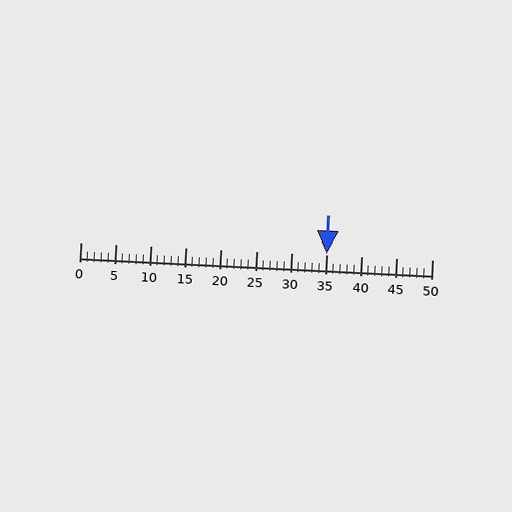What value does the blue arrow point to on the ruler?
The blue arrow points to approximately 35.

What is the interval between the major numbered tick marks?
The major tick marks are spaced 5 units apart.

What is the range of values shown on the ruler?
The ruler shows values from 0 to 50.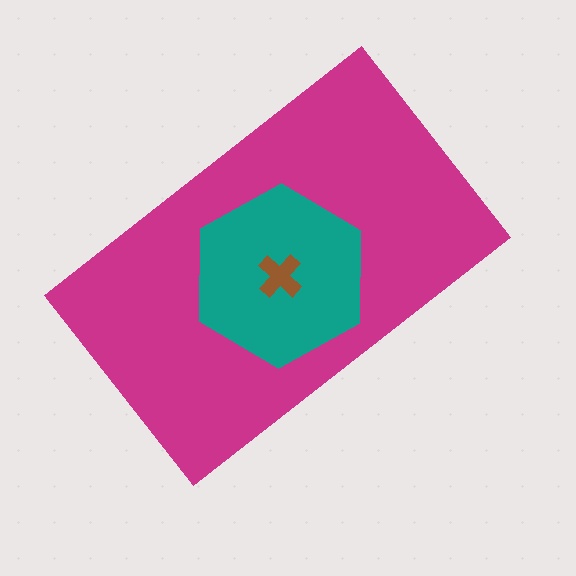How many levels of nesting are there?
3.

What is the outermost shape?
The magenta rectangle.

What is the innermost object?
The brown cross.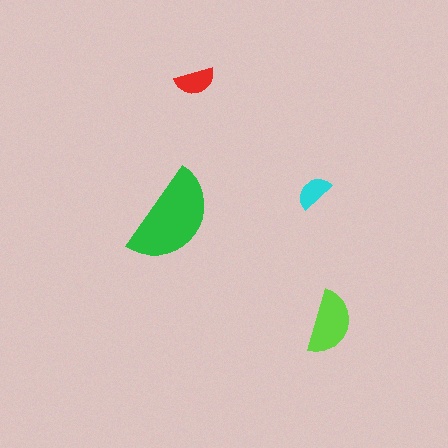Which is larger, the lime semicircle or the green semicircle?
The green one.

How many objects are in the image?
There are 4 objects in the image.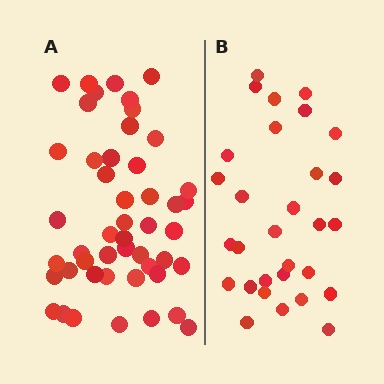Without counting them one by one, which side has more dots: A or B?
Region A (the left region) has more dots.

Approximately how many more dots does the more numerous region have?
Region A has approximately 20 more dots than region B.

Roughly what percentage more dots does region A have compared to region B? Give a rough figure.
About 60% more.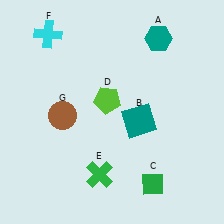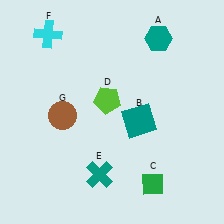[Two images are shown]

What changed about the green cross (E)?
In Image 1, E is green. In Image 2, it changed to teal.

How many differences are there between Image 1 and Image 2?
There is 1 difference between the two images.